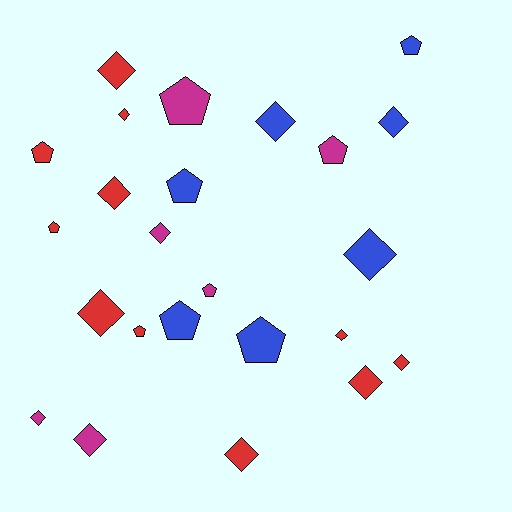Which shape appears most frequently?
Diamond, with 14 objects.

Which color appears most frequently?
Red, with 11 objects.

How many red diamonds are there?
There are 8 red diamonds.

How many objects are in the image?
There are 24 objects.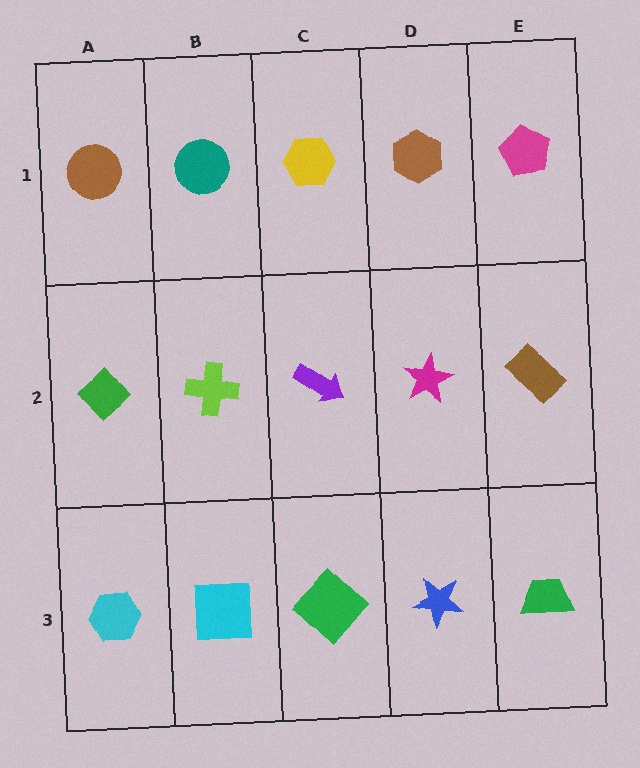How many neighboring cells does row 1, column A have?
2.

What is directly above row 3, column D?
A magenta star.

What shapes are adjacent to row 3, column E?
A brown rectangle (row 2, column E), a blue star (row 3, column D).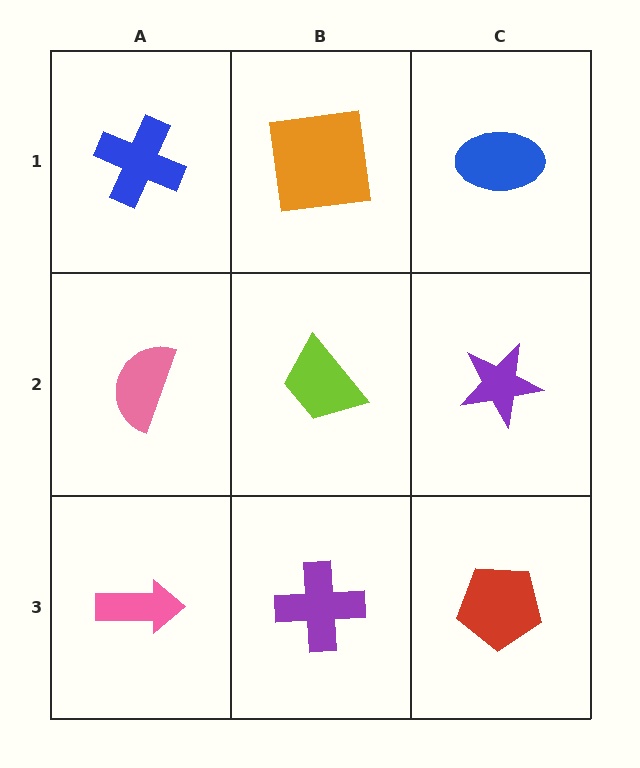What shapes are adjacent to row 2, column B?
An orange square (row 1, column B), a purple cross (row 3, column B), a pink semicircle (row 2, column A), a purple star (row 2, column C).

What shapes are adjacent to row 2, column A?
A blue cross (row 1, column A), a pink arrow (row 3, column A), a lime trapezoid (row 2, column B).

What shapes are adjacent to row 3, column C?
A purple star (row 2, column C), a purple cross (row 3, column B).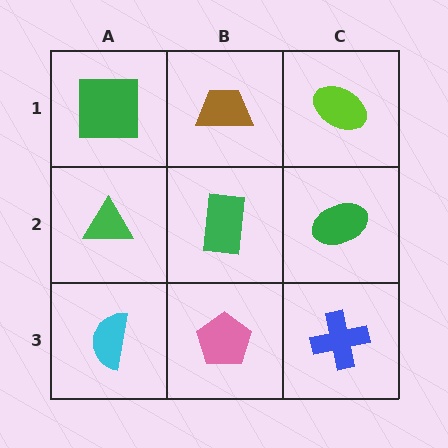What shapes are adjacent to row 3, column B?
A green rectangle (row 2, column B), a cyan semicircle (row 3, column A), a blue cross (row 3, column C).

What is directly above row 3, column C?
A green ellipse.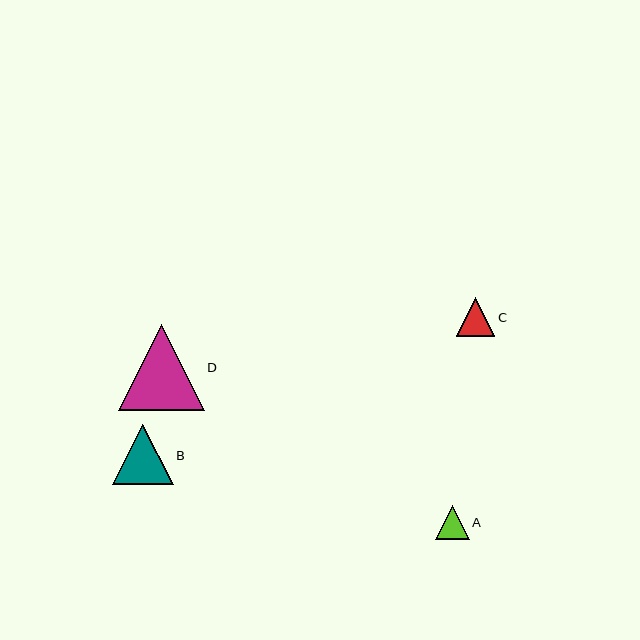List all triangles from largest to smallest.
From largest to smallest: D, B, C, A.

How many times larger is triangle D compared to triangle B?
Triangle D is approximately 1.4 times the size of triangle B.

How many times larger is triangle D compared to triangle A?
Triangle D is approximately 2.5 times the size of triangle A.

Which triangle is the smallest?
Triangle A is the smallest with a size of approximately 34 pixels.